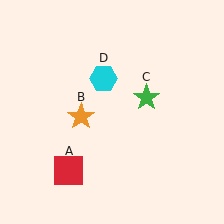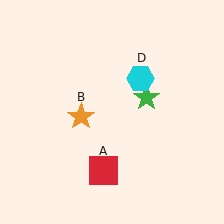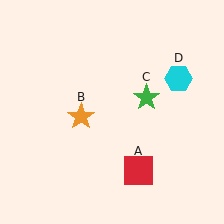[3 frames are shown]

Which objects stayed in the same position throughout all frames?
Orange star (object B) and green star (object C) remained stationary.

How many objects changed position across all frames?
2 objects changed position: red square (object A), cyan hexagon (object D).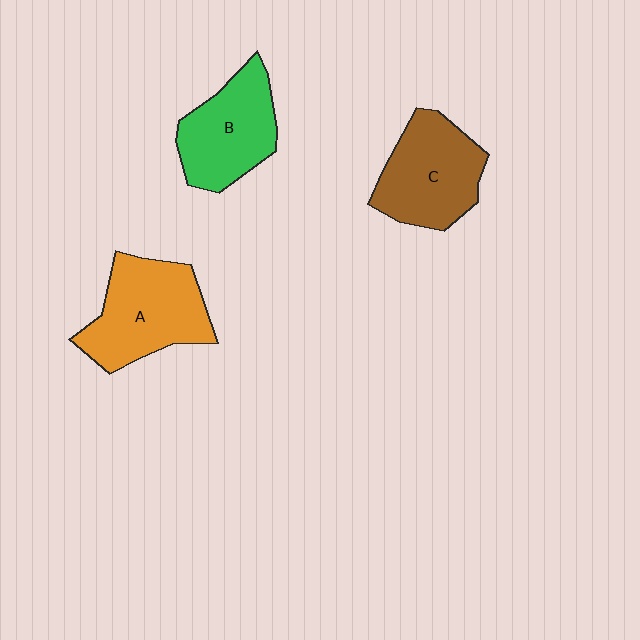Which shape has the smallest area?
Shape B (green).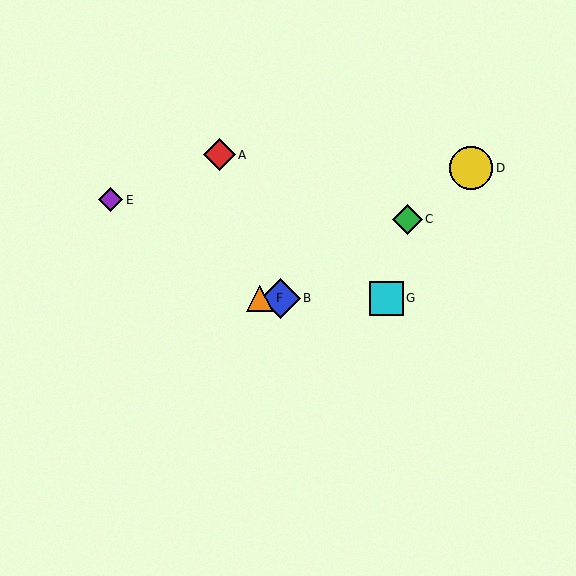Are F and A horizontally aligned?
No, F is at y≈298 and A is at y≈155.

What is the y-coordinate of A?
Object A is at y≈155.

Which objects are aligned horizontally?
Objects B, F, G are aligned horizontally.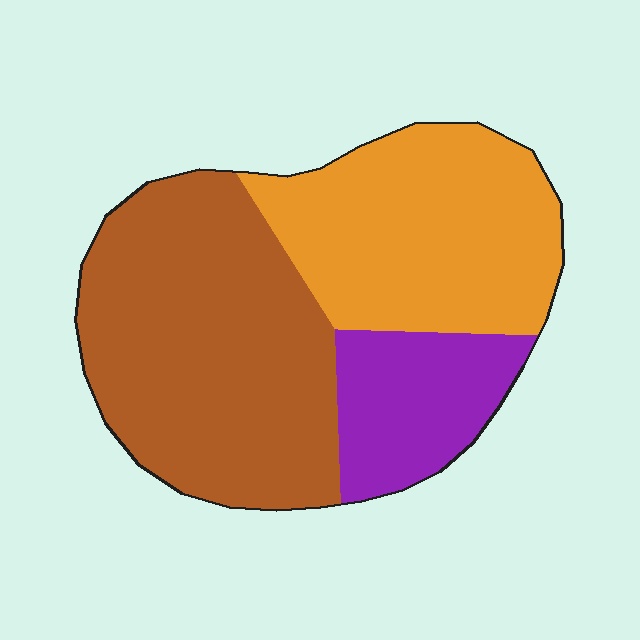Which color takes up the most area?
Brown, at roughly 50%.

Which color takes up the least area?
Purple, at roughly 15%.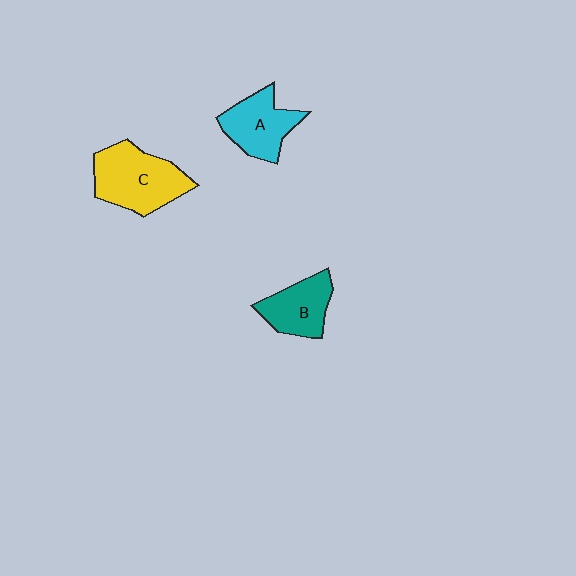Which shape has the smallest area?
Shape B (teal).